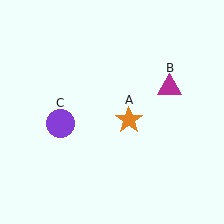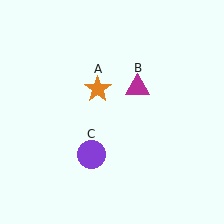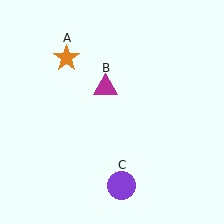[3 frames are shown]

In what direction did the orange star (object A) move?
The orange star (object A) moved up and to the left.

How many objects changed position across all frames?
3 objects changed position: orange star (object A), magenta triangle (object B), purple circle (object C).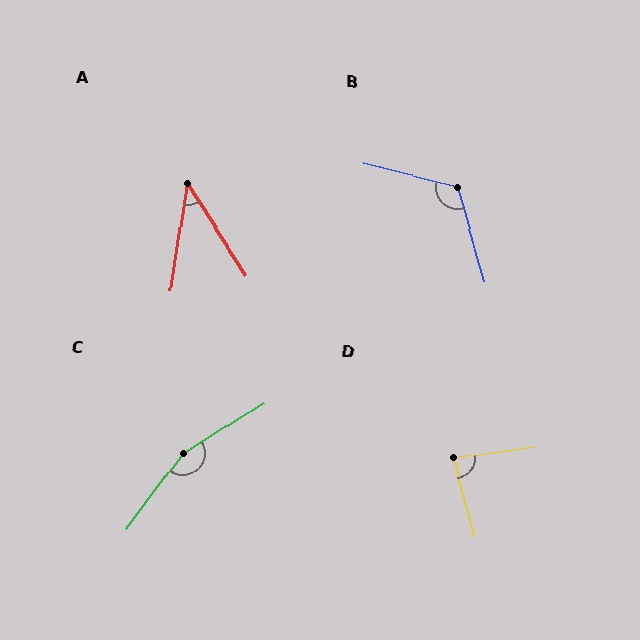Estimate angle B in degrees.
Approximately 120 degrees.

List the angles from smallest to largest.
A (41°), D (83°), B (120°), C (159°).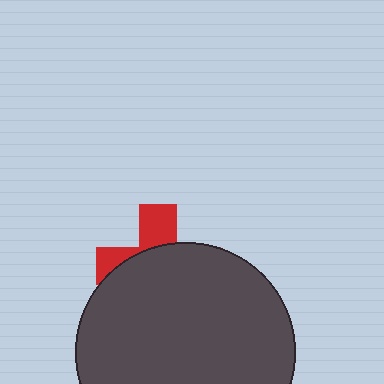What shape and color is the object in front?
The object in front is a dark gray circle.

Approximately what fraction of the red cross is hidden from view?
Roughly 69% of the red cross is hidden behind the dark gray circle.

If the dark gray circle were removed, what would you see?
You would see the complete red cross.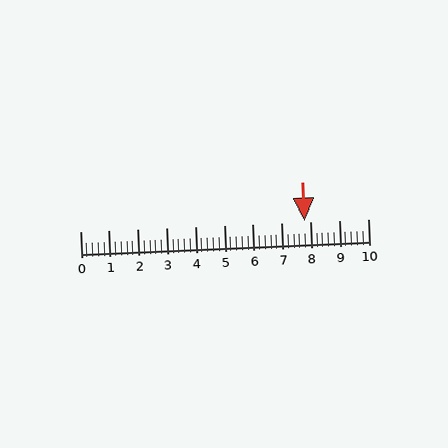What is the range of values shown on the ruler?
The ruler shows values from 0 to 10.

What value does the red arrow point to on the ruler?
The red arrow points to approximately 7.8.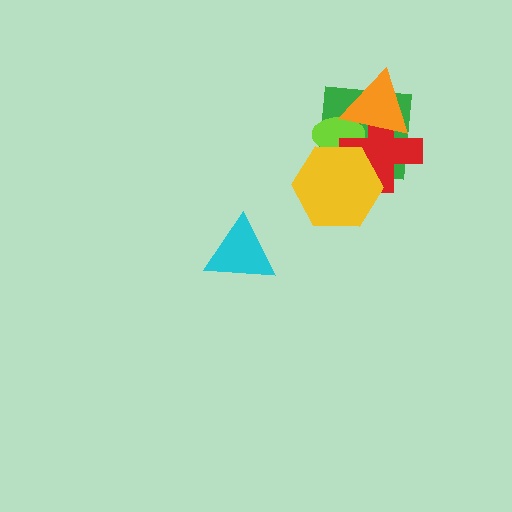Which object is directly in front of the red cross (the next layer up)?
The yellow hexagon is directly in front of the red cross.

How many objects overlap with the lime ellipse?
4 objects overlap with the lime ellipse.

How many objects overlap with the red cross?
4 objects overlap with the red cross.